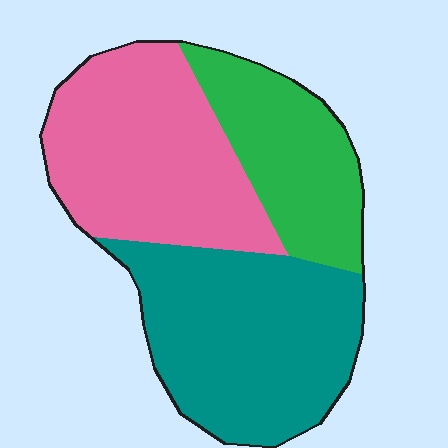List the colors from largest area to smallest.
From largest to smallest: teal, pink, green.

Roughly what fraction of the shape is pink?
Pink covers 37% of the shape.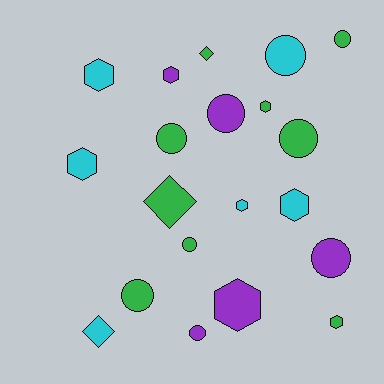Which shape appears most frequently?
Circle, with 9 objects.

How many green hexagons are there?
There are 2 green hexagons.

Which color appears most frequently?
Green, with 9 objects.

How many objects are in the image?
There are 20 objects.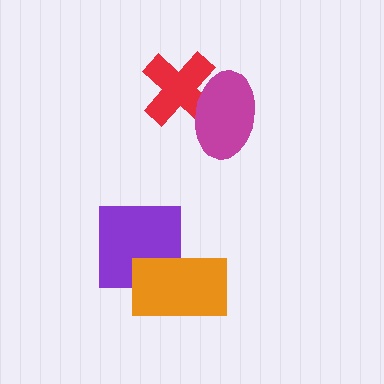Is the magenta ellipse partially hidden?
No, no other shape covers it.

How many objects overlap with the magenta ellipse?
1 object overlaps with the magenta ellipse.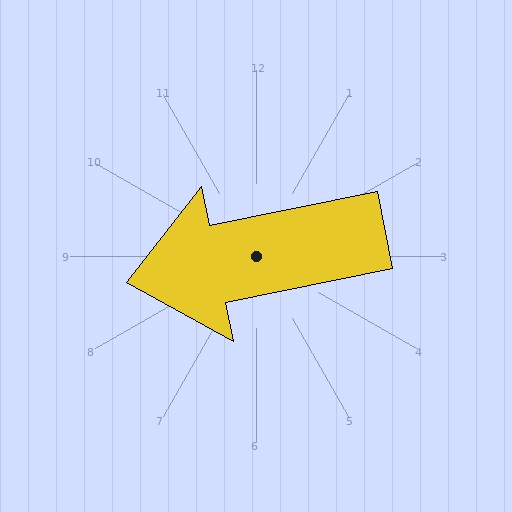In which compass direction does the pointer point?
West.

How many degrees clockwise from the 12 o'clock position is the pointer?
Approximately 259 degrees.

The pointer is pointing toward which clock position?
Roughly 9 o'clock.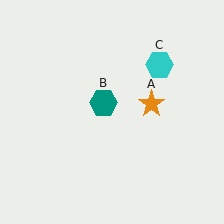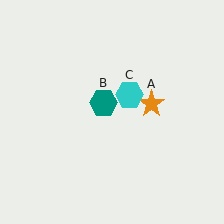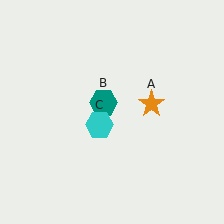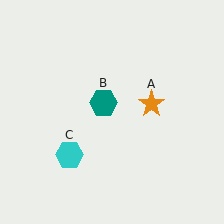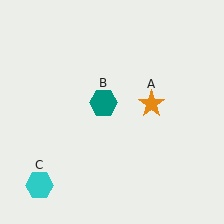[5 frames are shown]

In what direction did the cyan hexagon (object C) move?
The cyan hexagon (object C) moved down and to the left.